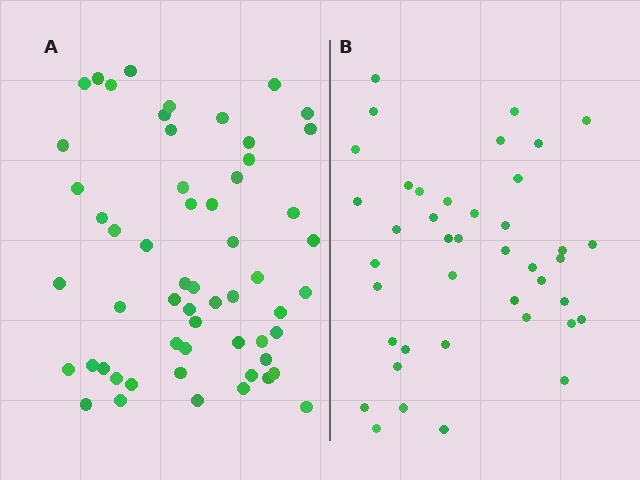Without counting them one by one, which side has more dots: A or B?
Region A (the left region) has more dots.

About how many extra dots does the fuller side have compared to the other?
Region A has approximately 15 more dots than region B.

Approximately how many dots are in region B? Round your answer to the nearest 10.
About 40 dots. (The exact count is 41, which rounds to 40.)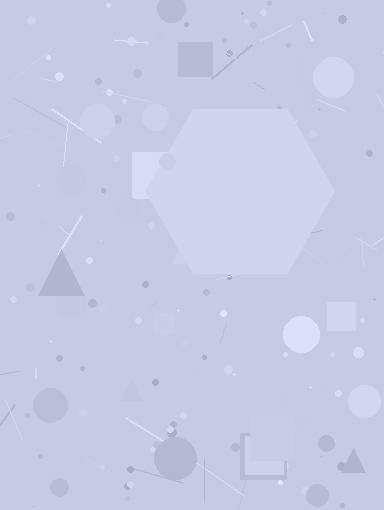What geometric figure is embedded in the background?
A hexagon is embedded in the background.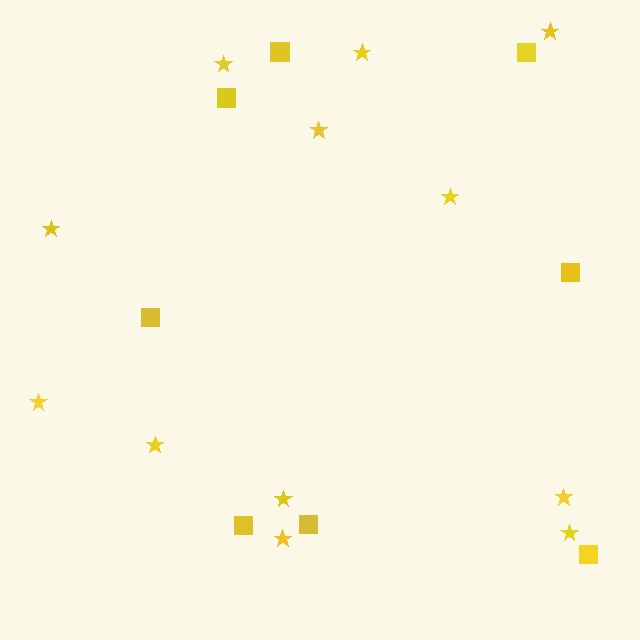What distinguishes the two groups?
There are 2 groups: one group of stars (12) and one group of squares (8).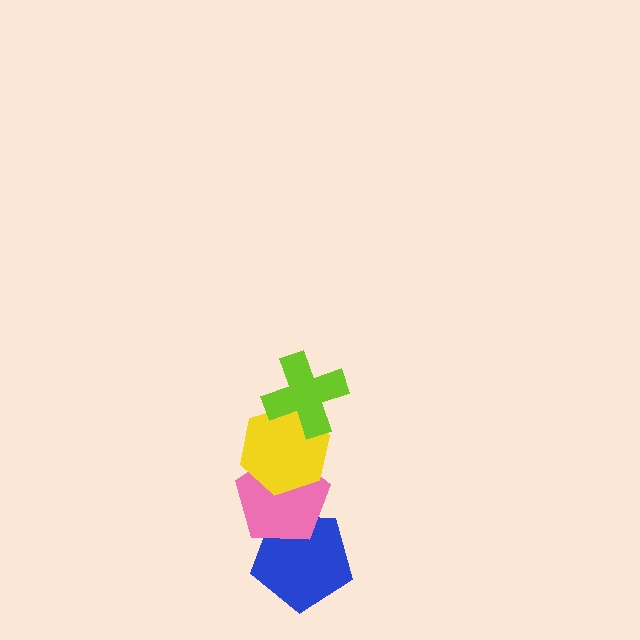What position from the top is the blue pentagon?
The blue pentagon is 4th from the top.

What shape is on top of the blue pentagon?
The pink pentagon is on top of the blue pentagon.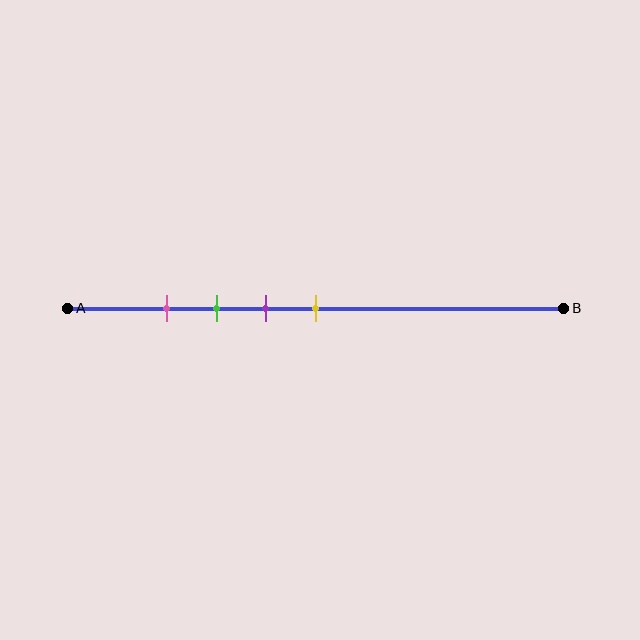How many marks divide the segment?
There are 4 marks dividing the segment.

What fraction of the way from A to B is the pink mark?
The pink mark is approximately 20% (0.2) of the way from A to B.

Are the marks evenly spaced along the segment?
Yes, the marks are approximately evenly spaced.